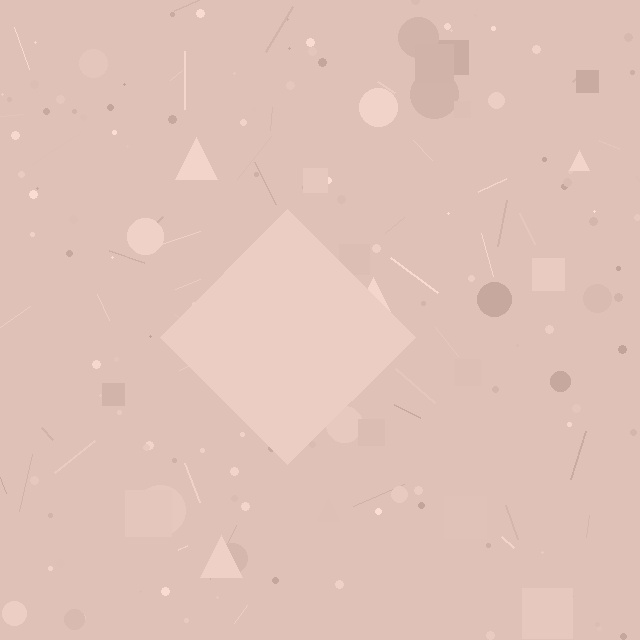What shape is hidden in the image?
A diamond is hidden in the image.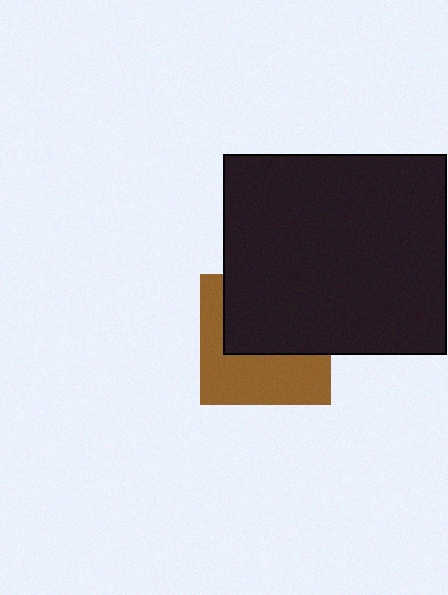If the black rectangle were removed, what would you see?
You would see the complete brown square.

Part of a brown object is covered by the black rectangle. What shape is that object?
It is a square.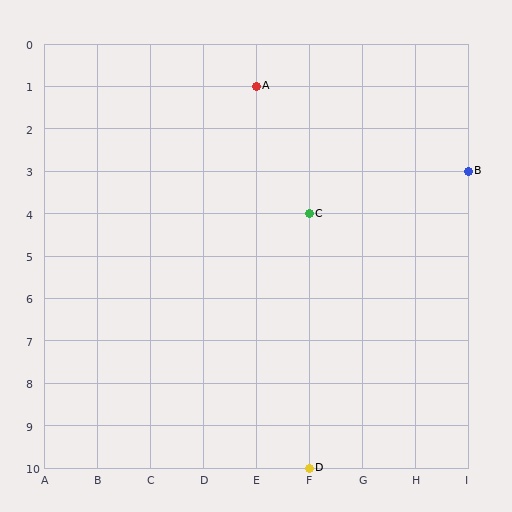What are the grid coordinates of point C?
Point C is at grid coordinates (F, 4).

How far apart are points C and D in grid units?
Points C and D are 6 rows apart.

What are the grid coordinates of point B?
Point B is at grid coordinates (I, 3).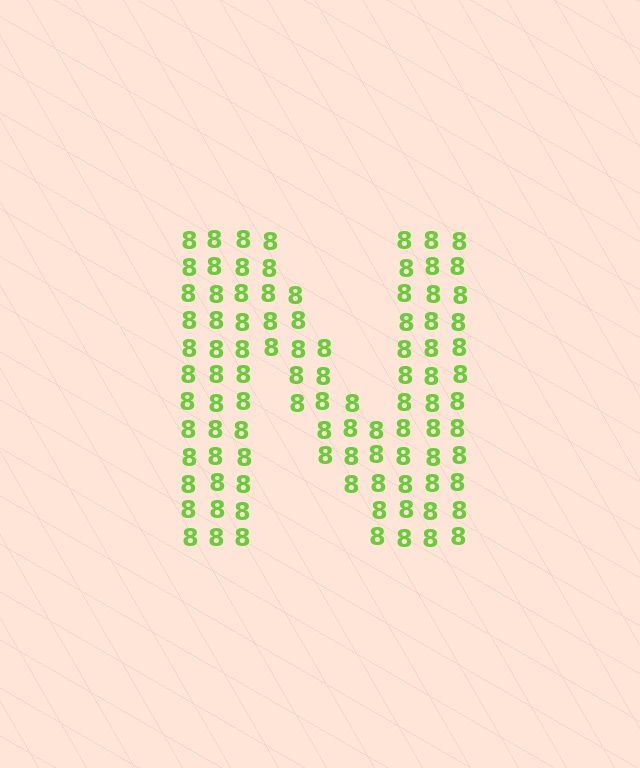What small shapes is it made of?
It is made of small digit 8's.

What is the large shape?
The large shape is the letter N.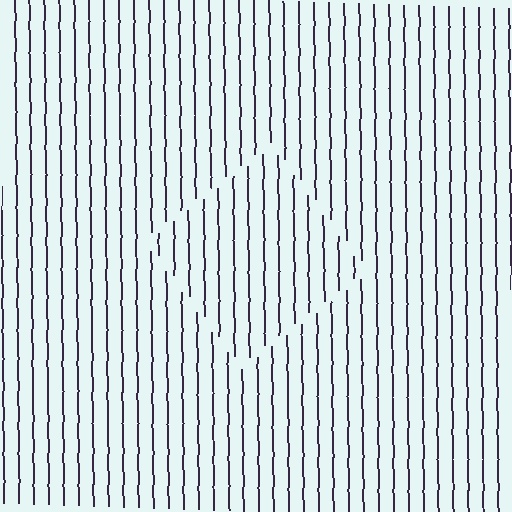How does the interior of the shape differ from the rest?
The interior of the shape contains the same grating, shifted by half a period — the contour is defined by the phase discontinuity where line-ends from the inner and outer gratings abut.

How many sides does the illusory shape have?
4 sides — the line-ends trace a square.